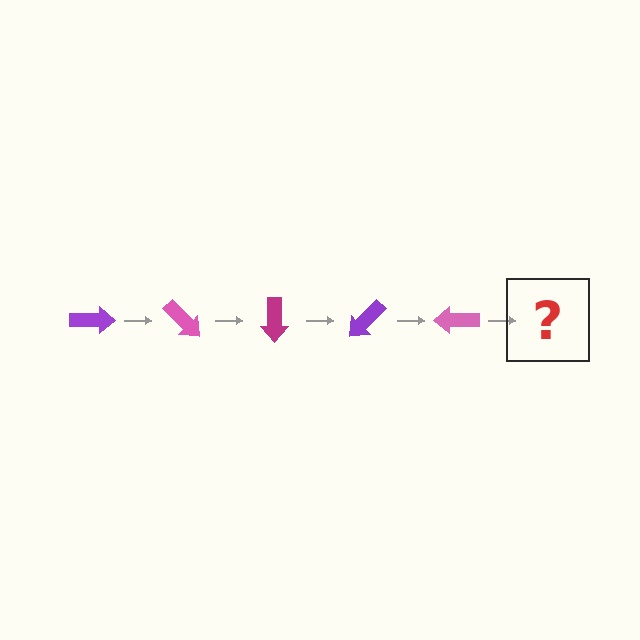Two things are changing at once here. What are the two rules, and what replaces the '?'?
The two rules are that it rotates 45 degrees each step and the color cycles through purple, pink, and magenta. The '?' should be a magenta arrow, rotated 225 degrees from the start.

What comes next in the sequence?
The next element should be a magenta arrow, rotated 225 degrees from the start.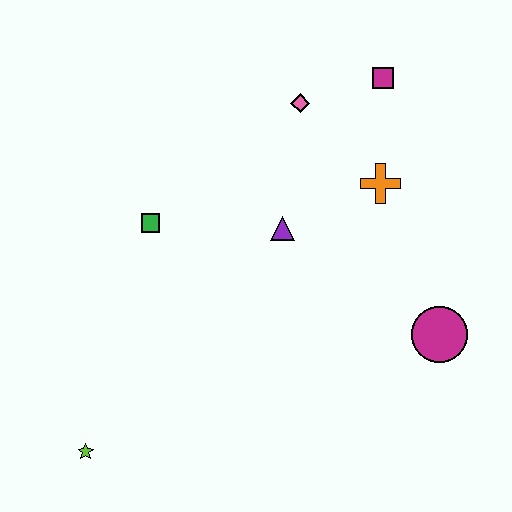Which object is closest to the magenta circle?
The orange cross is closest to the magenta circle.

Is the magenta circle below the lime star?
No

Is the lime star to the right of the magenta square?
No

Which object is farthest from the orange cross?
The lime star is farthest from the orange cross.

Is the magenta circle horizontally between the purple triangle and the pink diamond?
No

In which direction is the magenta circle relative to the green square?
The magenta circle is to the right of the green square.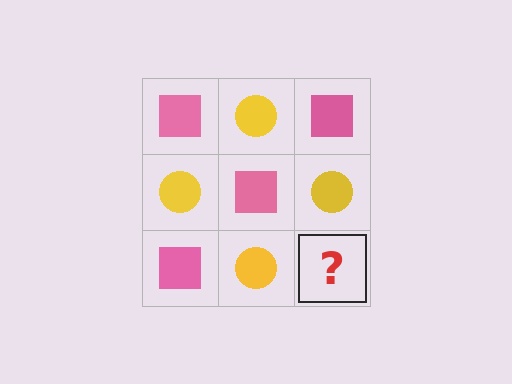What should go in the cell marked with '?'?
The missing cell should contain a pink square.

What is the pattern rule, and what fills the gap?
The rule is that it alternates pink square and yellow circle in a checkerboard pattern. The gap should be filled with a pink square.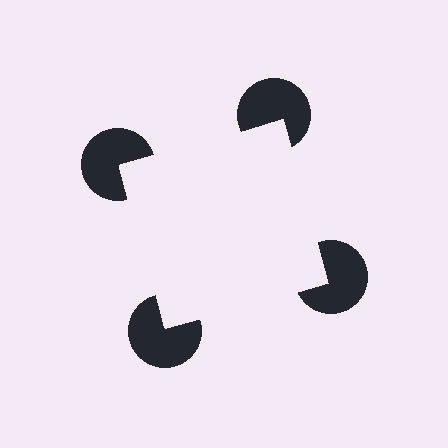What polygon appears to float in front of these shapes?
An illusory square — its edges are inferred from the aligned wedge cuts in the pac-man discs, not physically drawn.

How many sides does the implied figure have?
4 sides.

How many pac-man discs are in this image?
There are 4 — one at each vertex of the illusory square.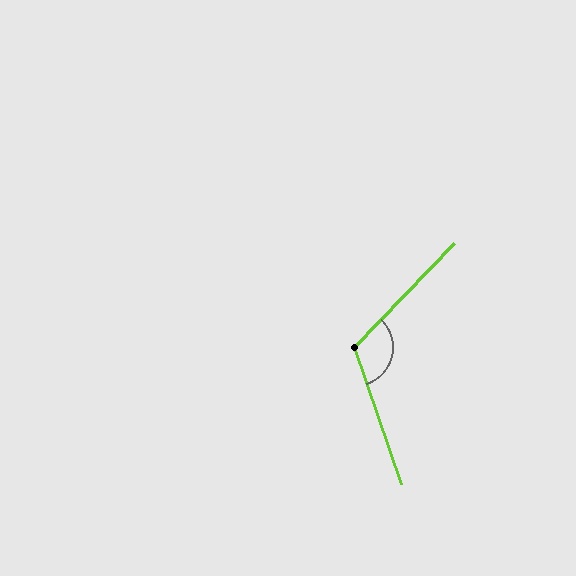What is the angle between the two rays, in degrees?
Approximately 117 degrees.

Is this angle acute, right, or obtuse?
It is obtuse.